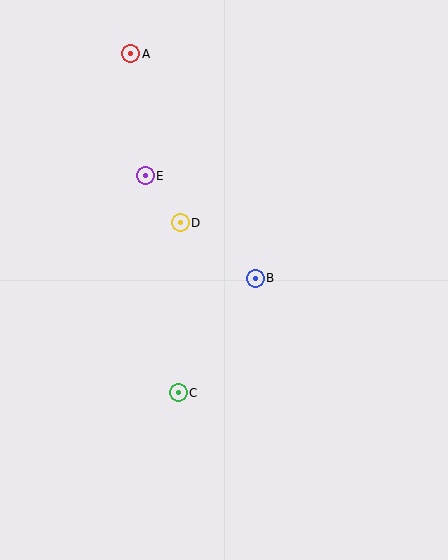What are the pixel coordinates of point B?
Point B is at (255, 278).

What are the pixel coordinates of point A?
Point A is at (131, 54).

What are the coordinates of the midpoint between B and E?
The midpoint between B and E is at (200, 227).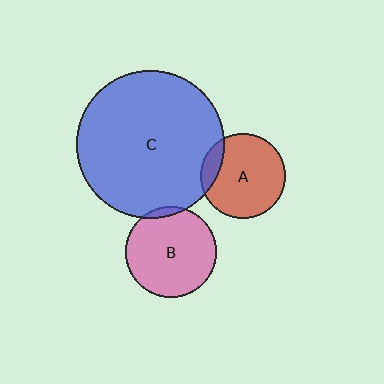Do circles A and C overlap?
Yes.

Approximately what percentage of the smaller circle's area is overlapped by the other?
Approximately 15%.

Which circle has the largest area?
Circle C (blue).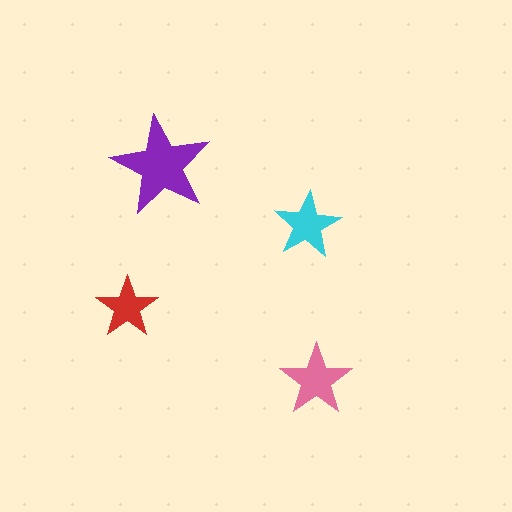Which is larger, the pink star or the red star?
The pink one.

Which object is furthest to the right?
The pink star is rightmost.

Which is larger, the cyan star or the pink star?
The pink one.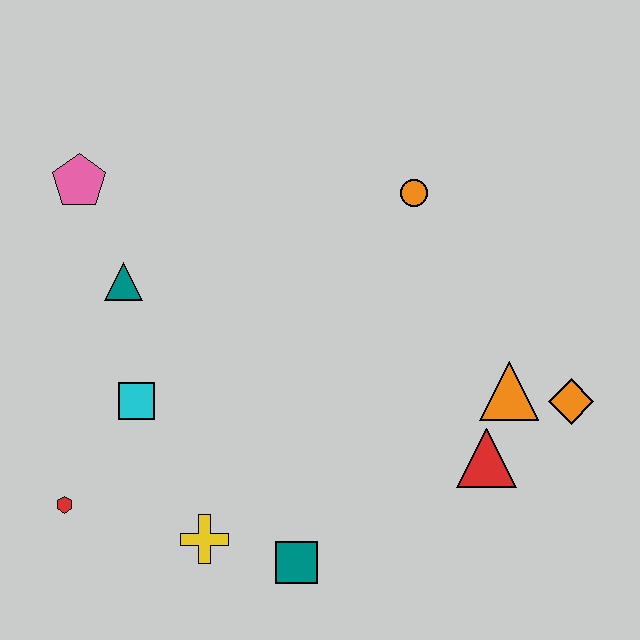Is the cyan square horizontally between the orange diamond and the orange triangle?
No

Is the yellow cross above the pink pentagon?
No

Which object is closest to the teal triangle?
The pink pentagon is closest to the teal triangle.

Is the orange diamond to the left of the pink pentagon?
No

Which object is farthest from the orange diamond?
The pink pentagon is farthest from the orange diamond.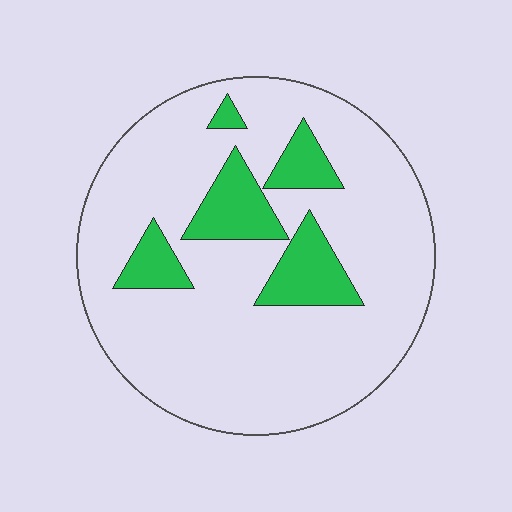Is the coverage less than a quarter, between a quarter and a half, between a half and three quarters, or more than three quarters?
Less than a quarter.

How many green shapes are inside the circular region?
5.